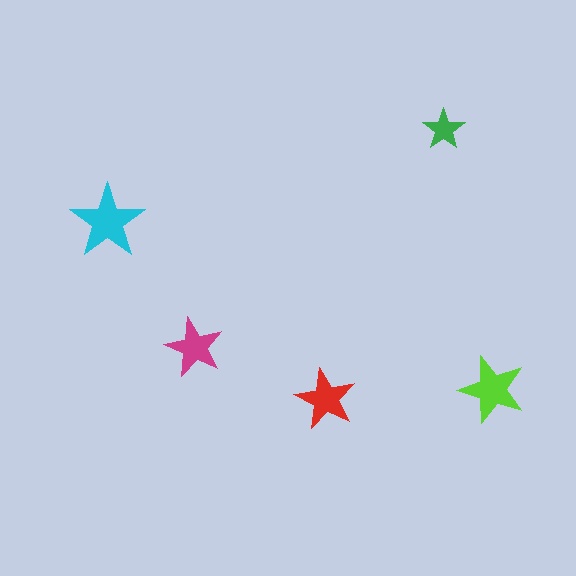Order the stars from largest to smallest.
the cyan one, the lime one, the red one, the magenta one, the green one.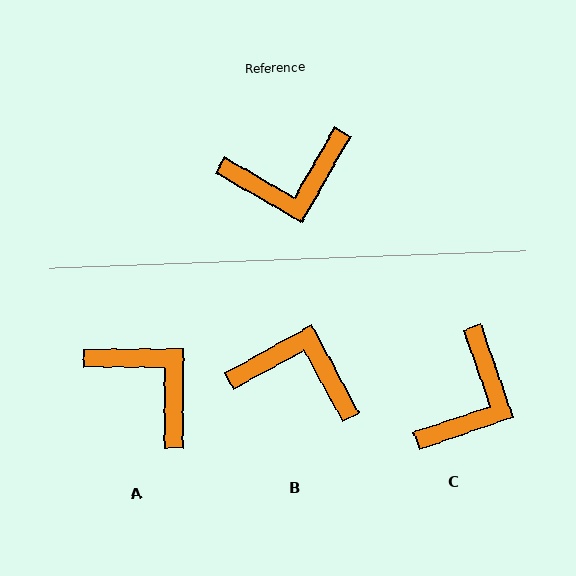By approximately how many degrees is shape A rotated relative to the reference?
Approximately 120 degrees counter-clockwise.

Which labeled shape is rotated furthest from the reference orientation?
B, about 148 degrees away.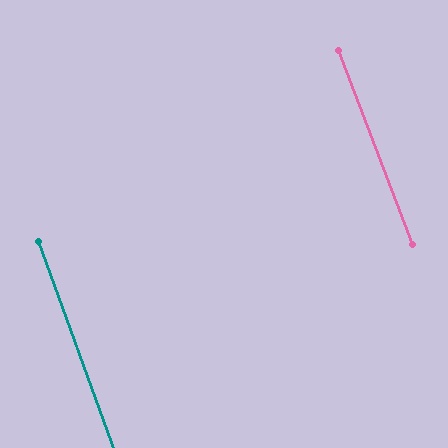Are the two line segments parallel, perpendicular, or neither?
Parallel — their directions differ by only 0.9°.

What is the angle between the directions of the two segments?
Approximately 1 degree.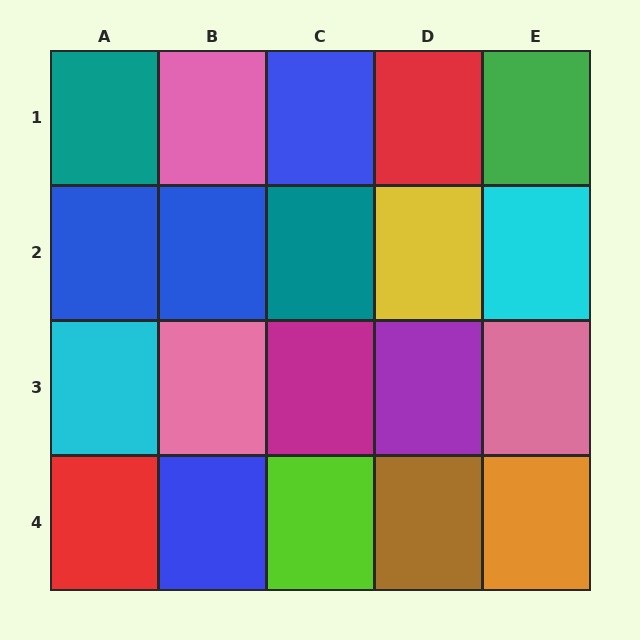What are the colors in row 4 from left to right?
Red, blue, lime, brown, orange.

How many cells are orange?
1 cell is orange.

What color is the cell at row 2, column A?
Blue.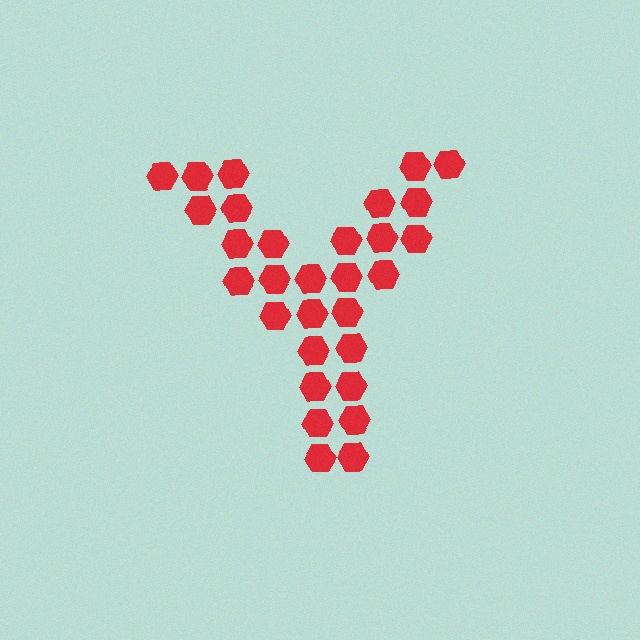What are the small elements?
The small elements are hexagons.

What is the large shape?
The large shape is the letter Y.